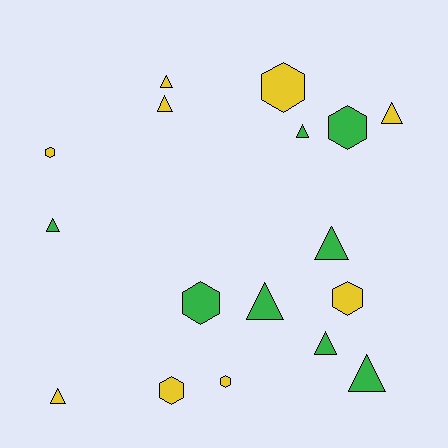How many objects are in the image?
There are 17 objects.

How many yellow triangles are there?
There are 4 yellow triangles.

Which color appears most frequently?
Yellow, with 9 objects.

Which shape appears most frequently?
Triangle, with 10 objects.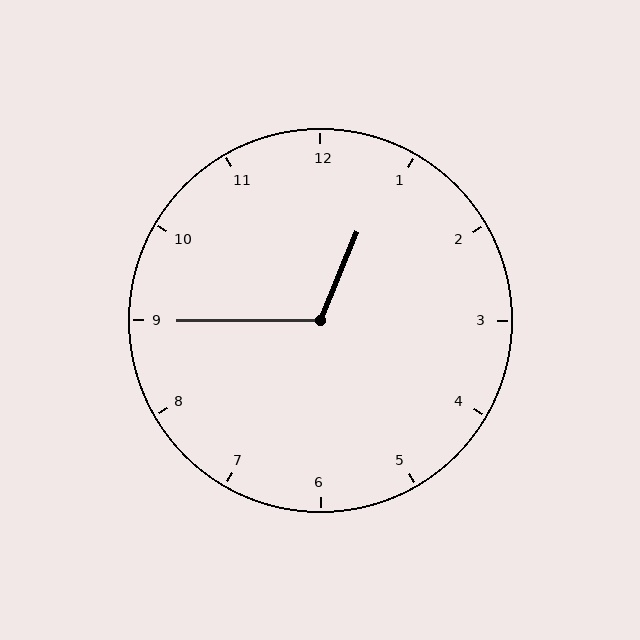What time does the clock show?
12:45.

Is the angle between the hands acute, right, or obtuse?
It is obtuse.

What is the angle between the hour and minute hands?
Approximately 112 degrees.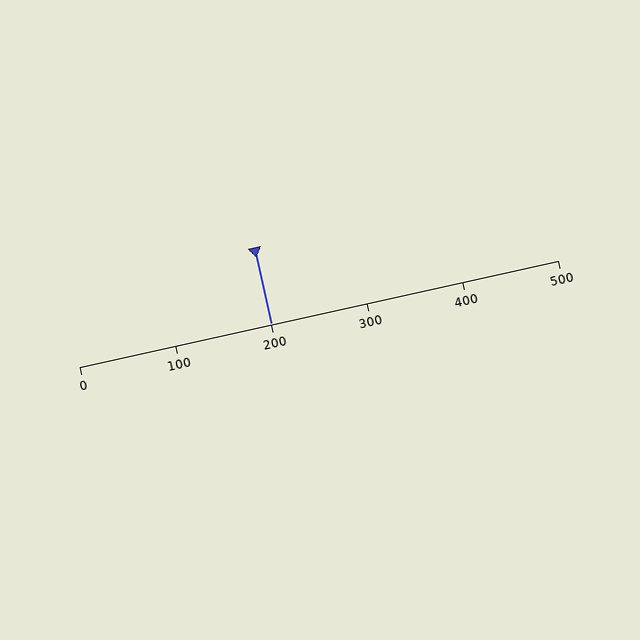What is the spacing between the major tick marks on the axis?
The major ticks are spaced 100 apart.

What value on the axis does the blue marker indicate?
The marker indicates approximately 200.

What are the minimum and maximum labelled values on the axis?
The axis runs from 0 to 500.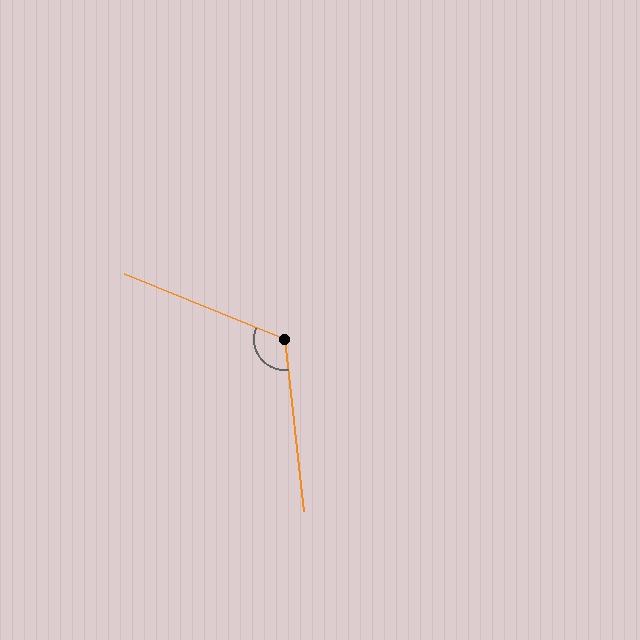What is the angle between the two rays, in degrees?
Approximately 118 degrees.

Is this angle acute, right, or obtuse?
It is obtuse.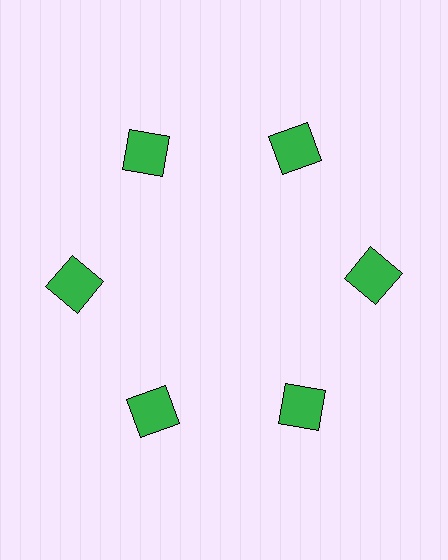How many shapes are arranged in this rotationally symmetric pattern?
There are 6 shapes, arranged in 6 groups of 1.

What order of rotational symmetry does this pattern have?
This pattern has 6-fold rotational symmetry.